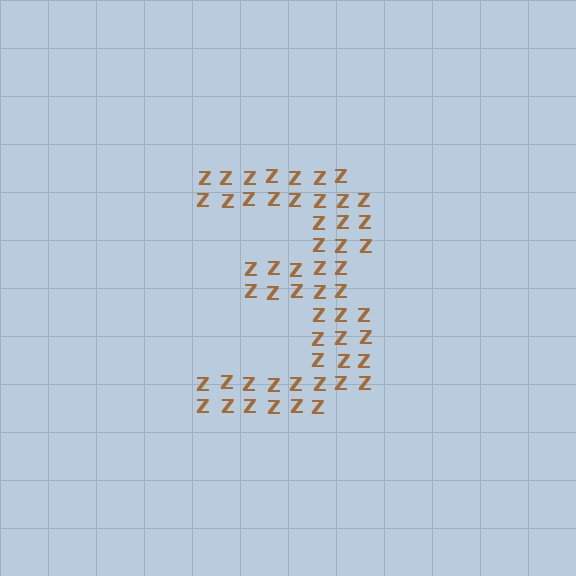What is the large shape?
The large shape is the digit 3.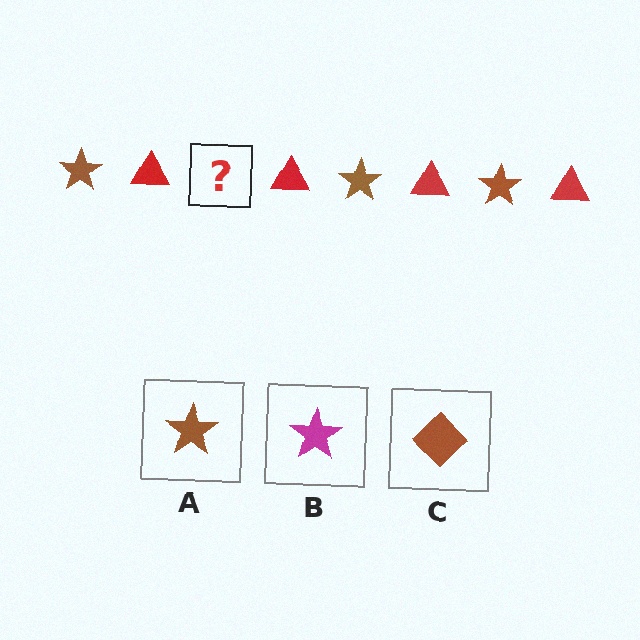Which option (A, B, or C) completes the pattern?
A.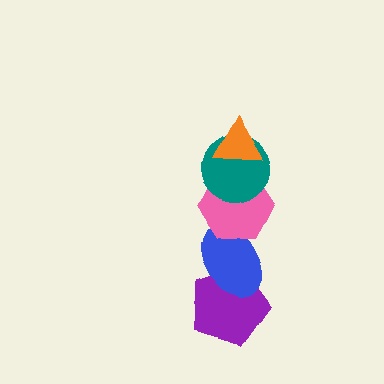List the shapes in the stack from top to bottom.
From top to bottom: the orange triangle, the teal circle, the pink hexagon, the blue ellipse, the purple pentagon.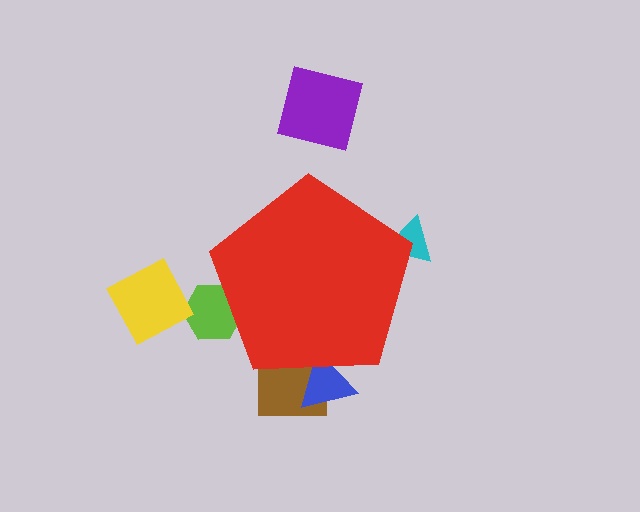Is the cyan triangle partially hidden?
Yes, the cyan triangle is partially hidden behind the red pentagon.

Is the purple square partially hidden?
No, the purple square is fully visible.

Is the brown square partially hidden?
Yes, the brown square is partially hidden behind the red pentagon.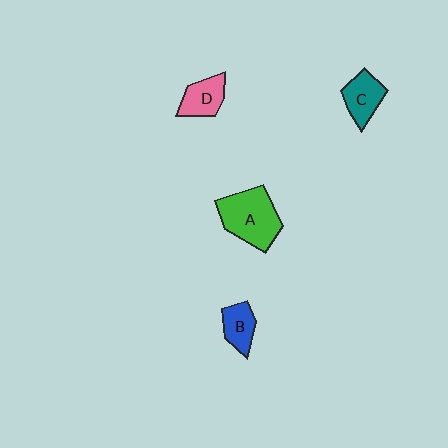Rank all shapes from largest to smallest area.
From largest to smallest: A (green), C (teal), D (pink), B (blue).